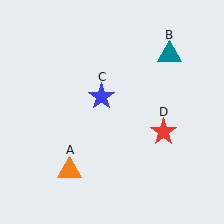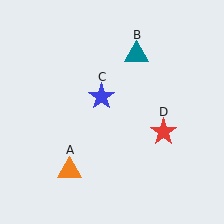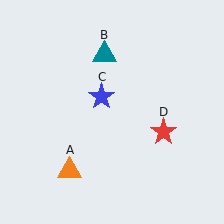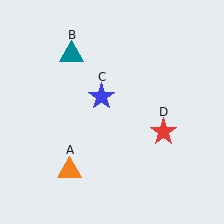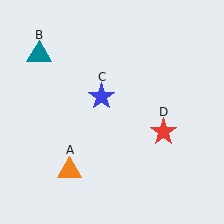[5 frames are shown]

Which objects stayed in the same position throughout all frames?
Orange triangle (object A) and blue star (object C) and red star (object D) remained stationary.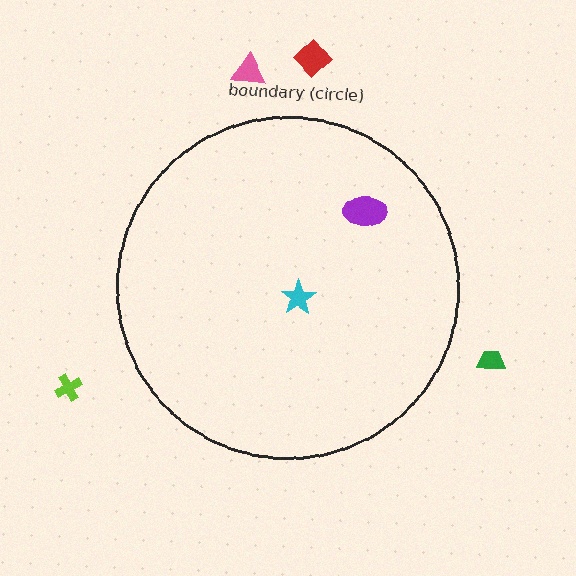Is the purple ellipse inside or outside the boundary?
Inside.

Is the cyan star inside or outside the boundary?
Inside.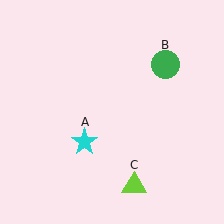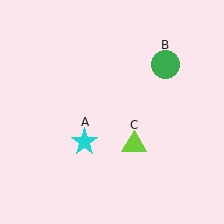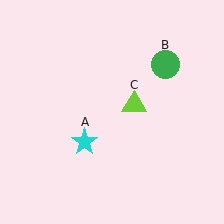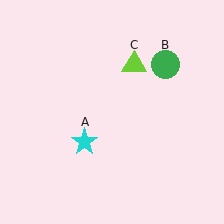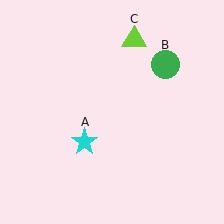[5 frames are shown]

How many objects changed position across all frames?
1 object changed position: lime triangle (object C).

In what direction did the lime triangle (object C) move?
The lime triangle (object C) moved up.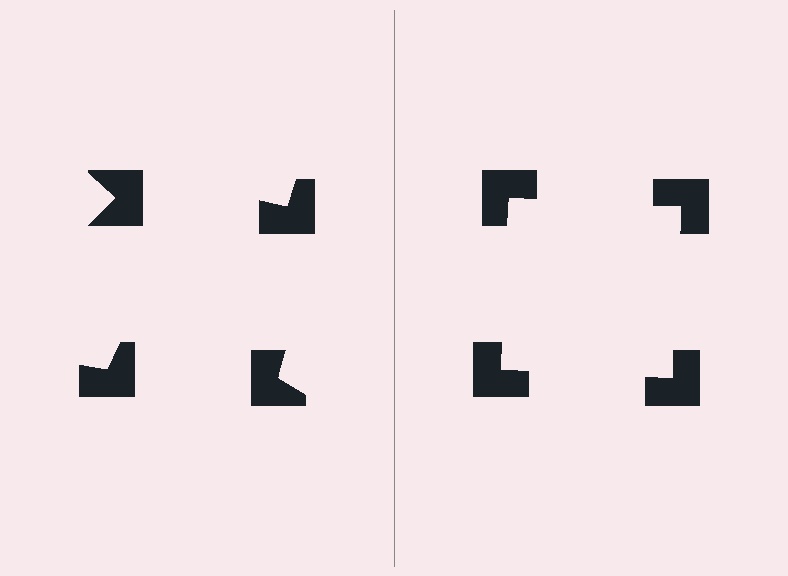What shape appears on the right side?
An illusory square.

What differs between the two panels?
The notched squares are positioned identically on both sides; only the wedge orientations differ. On the right they align to a square; on the left they are misaligned.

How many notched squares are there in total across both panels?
8 — 4 on each side.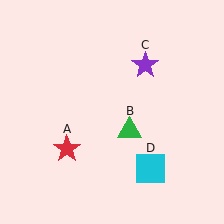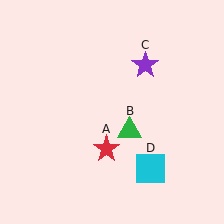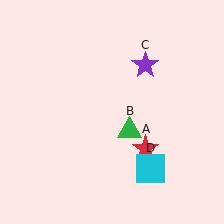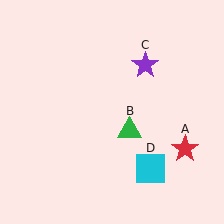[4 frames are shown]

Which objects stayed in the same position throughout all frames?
Green triangle (object B) and purple star (object C) and cyan square (object D) remained stationary.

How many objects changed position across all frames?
1 object changed position: red star (object A).